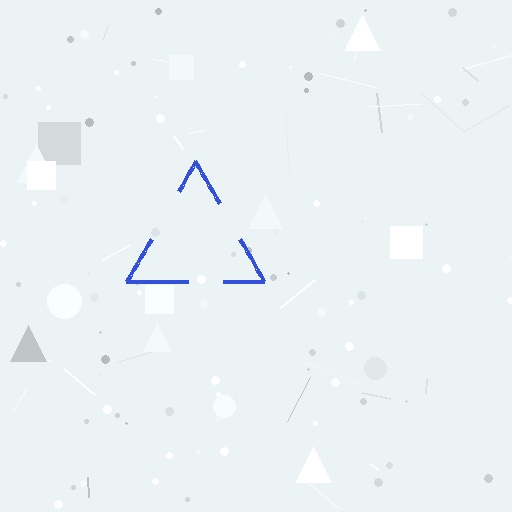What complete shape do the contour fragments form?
The contour fragments form a triangle.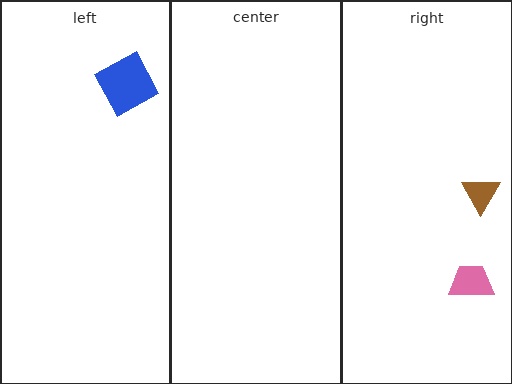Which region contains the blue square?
The left region.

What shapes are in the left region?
The blue square.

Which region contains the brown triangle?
The right region.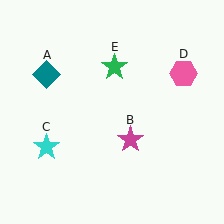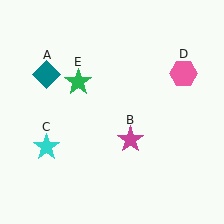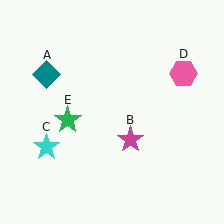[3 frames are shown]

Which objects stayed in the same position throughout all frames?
Teal diamond (object A) and magenta star (object B) and cyan star (object C) and pink hexagon (object D) remained stationary.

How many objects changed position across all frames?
1 object changed position: green star (object E).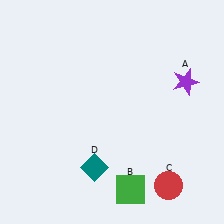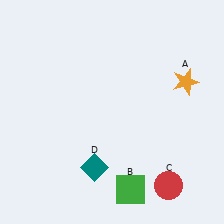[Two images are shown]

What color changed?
The star (A) changed from purple in Image 1 to orange in Image 2.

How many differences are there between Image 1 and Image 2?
There is 1 difference between the two images.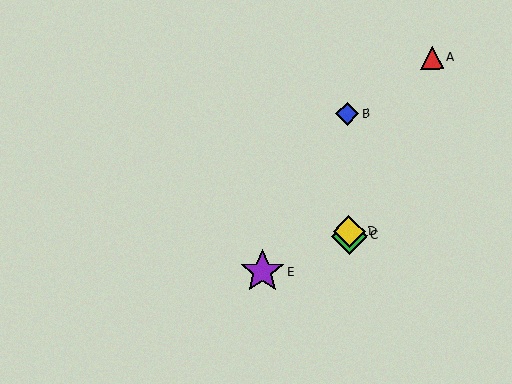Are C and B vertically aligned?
Yes, both are at x≈349.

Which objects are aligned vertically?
Objects B, C, D are aligned vertically.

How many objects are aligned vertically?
3 objects (B, C, D) are aligned vertically.